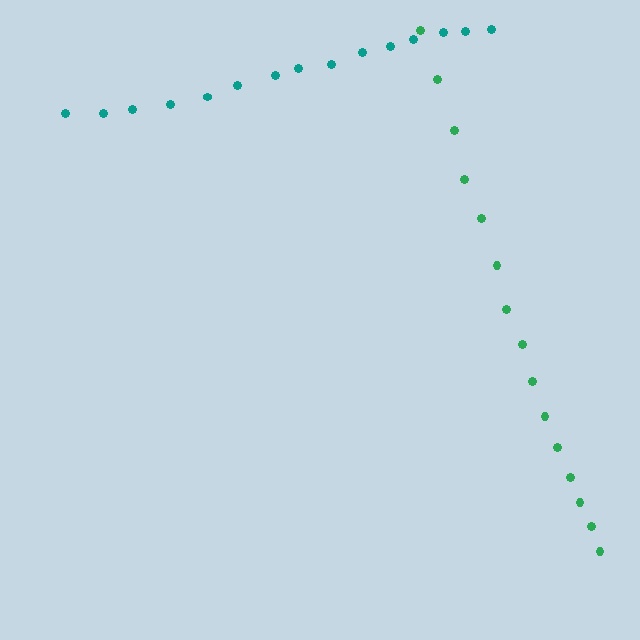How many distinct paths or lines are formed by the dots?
There are 2 distinct paths.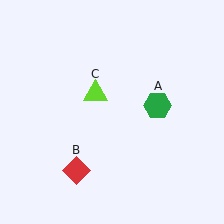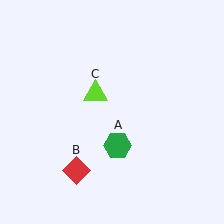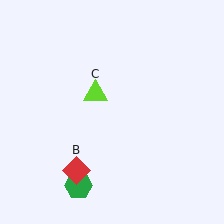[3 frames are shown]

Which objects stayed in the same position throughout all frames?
Red diamond (object B) and lime triangle (object C) remained stationary.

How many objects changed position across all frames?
1 object changed position: green hexagon (object A).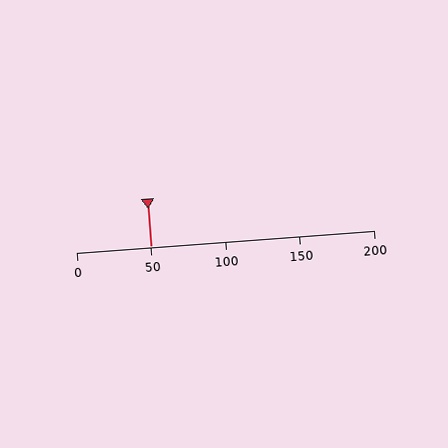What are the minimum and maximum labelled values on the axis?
The axis runs from 0 to 200.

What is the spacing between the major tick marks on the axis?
The major ticks are spaced 50 apart.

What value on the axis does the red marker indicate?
The marker indicates approximately 50.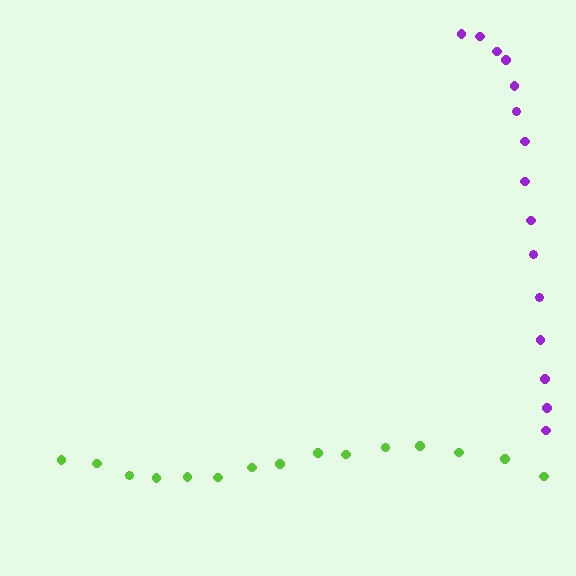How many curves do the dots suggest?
There are 2 distinct paths.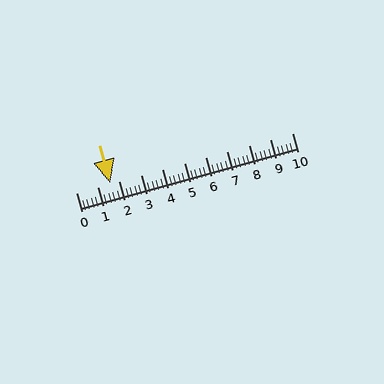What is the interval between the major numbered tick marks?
The major tick marks are spaced 1 units apart.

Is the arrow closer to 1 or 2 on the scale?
The arrow is closer to 2.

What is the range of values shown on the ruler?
The ruler shows values from 0 to 10.